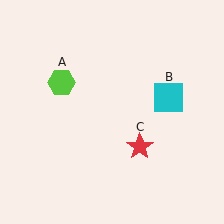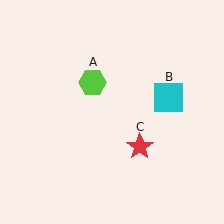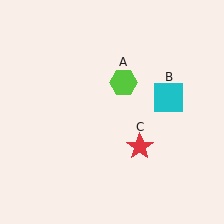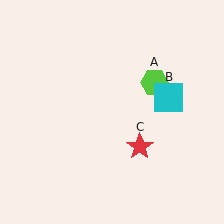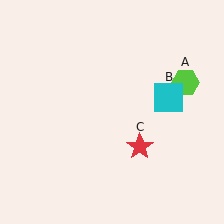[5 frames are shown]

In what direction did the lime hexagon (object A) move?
The lime hexagon (object A) moved right.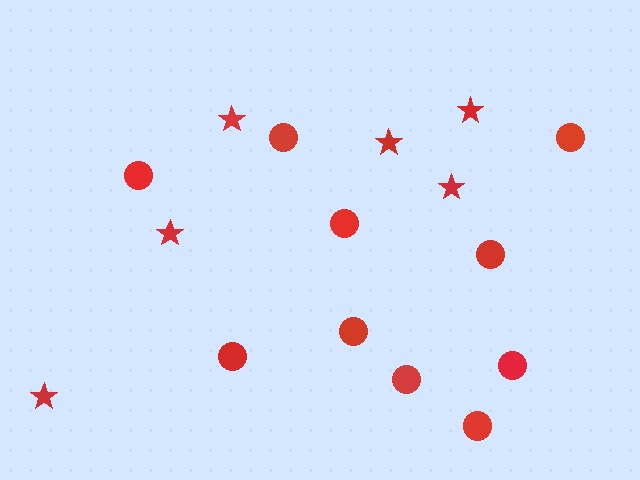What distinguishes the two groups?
There are 2 groups: one group of circles (10) and one group of stars (6).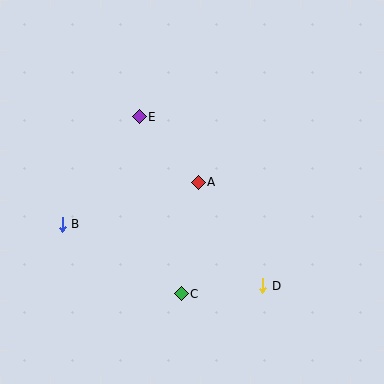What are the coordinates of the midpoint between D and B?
The midpoint between D and B is at (163, 255).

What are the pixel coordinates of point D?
Point D is at (263, 286).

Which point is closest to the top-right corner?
Point A is closest to the top-right corner.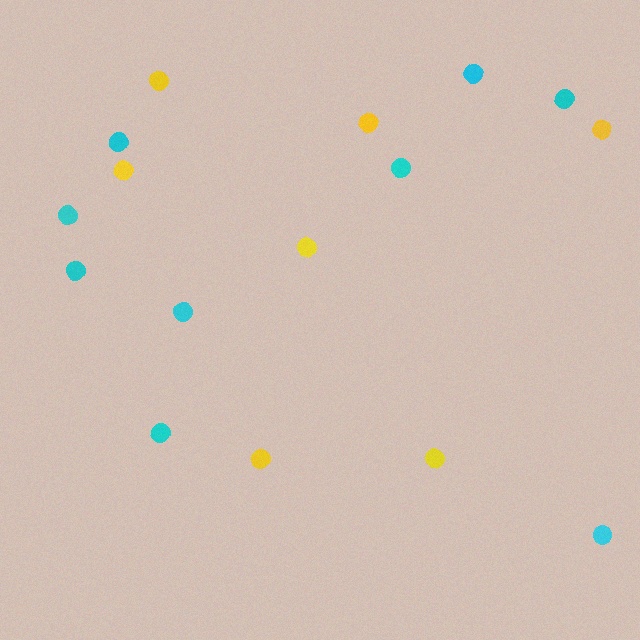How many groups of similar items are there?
There are 2 groups: one group of yellow circles (7) and one group of cyan circles (9).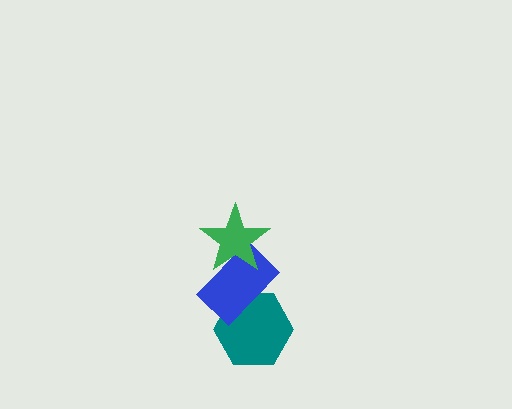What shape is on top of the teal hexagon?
The blue rectangle is on top of the teal hexagon.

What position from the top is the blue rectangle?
The blue rectangle is 2nd from the top.